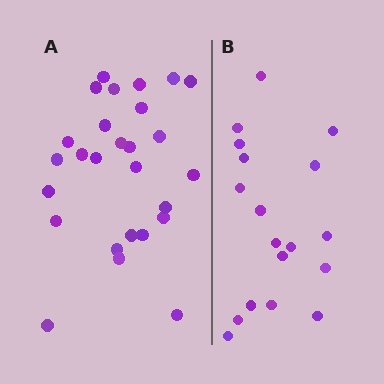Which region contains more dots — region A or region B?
Region A (the left region) has more dots.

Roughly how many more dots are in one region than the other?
Region A has roughly 8 or so more dots than region B.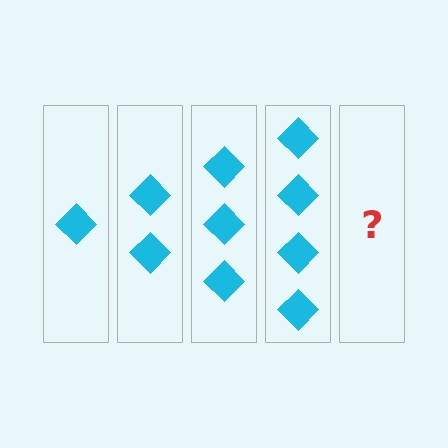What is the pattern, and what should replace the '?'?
The pattern is that each step adds one more diamond. The '?' should be 5 diamonds.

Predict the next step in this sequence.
The next step is 5 diamonds.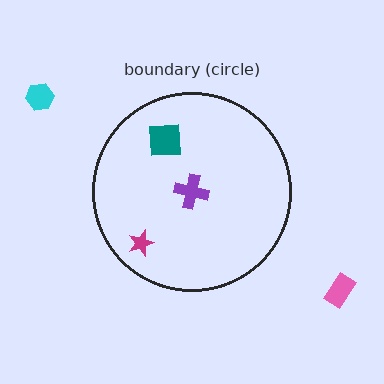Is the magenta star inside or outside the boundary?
Inside.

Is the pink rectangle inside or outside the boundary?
Outside.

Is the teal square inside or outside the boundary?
Inside.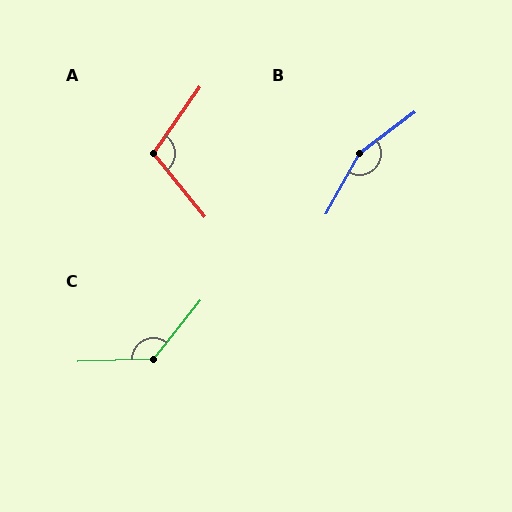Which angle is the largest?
B, at approximately 156 degrees.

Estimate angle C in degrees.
Approximately 131 degrees.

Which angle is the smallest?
A, at approximately 106 degrees.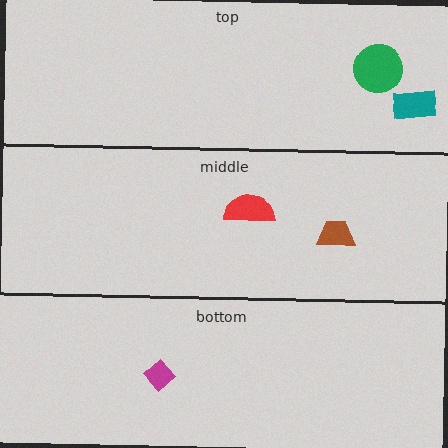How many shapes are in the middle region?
2.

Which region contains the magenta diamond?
The bottom region.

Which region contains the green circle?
The top region.